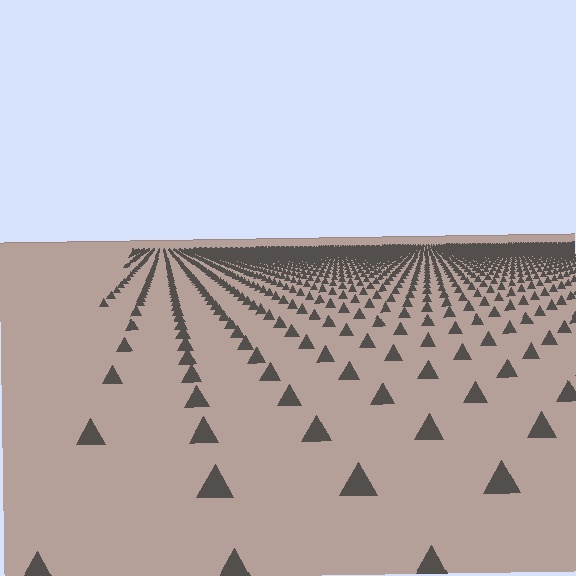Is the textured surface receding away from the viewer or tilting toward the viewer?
The surface is receding away from the viewer. Texture elements get smaller and denser toward the top.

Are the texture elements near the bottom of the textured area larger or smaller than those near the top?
Larger. Near the bottom, elements are closer to the viewer and appear at a bigger on-screen size.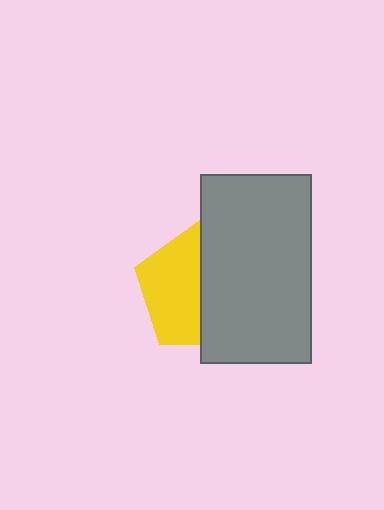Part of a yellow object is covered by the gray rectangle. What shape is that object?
It is a pentagon.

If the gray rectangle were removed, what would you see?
You would see the complete yellow pentagon.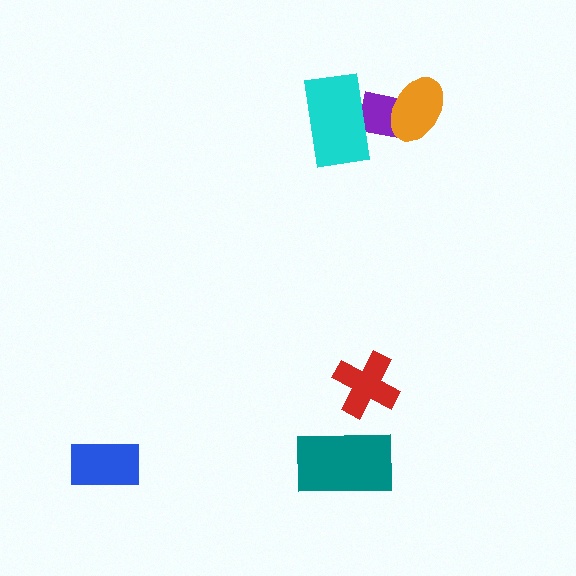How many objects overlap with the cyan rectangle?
1 object overlaps with the cyan rectangle.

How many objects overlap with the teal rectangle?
0 objects overlap with the teal rectangle.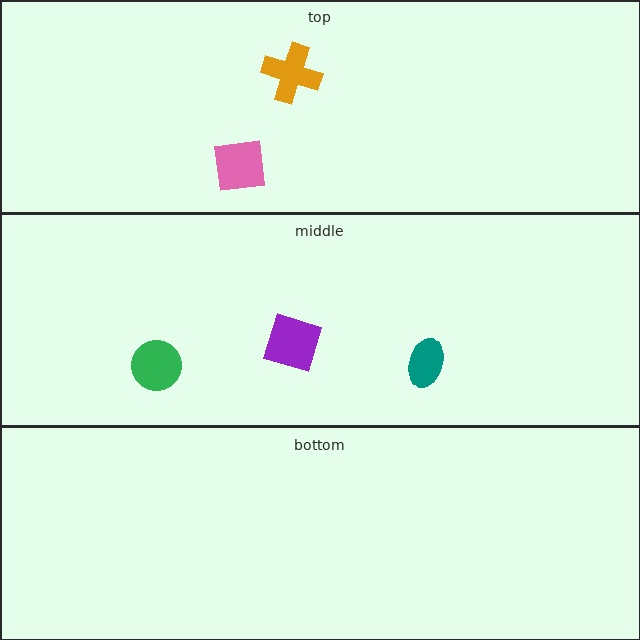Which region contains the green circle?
The middle region.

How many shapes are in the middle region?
3.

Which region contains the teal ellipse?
The middle region.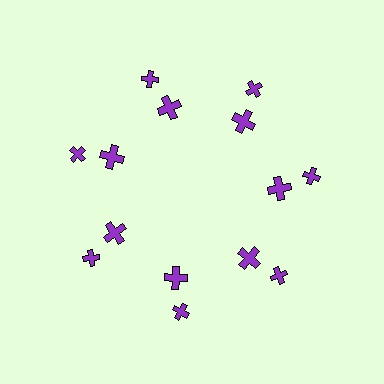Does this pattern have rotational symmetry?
Yes, this pattern has 7-fold rotational symmetry. It looks the same after rotating 51 degrees around the center.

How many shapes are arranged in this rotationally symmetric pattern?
There are 14 shapes, arranged in 7 groups of 2.